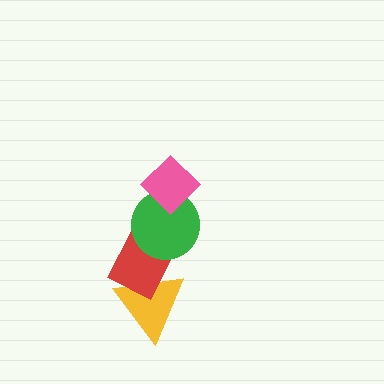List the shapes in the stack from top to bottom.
From top to bottom: the pink diamond, the green circle, the red rectangle, the yellow triangle.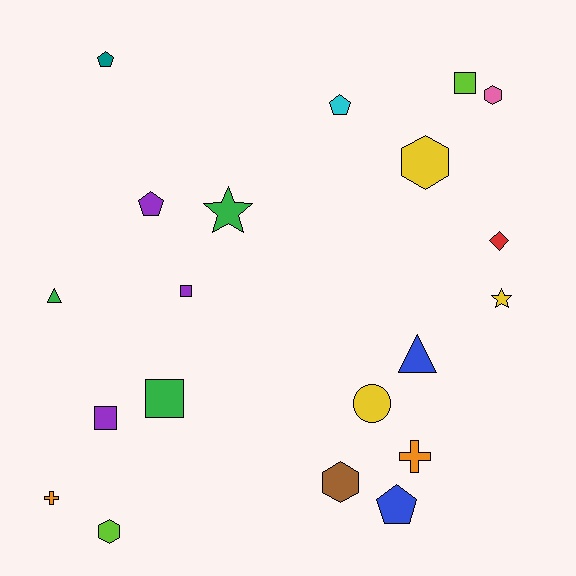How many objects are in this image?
There are 20 objects.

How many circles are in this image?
There is 1 circle.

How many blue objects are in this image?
There are 2 blue objects.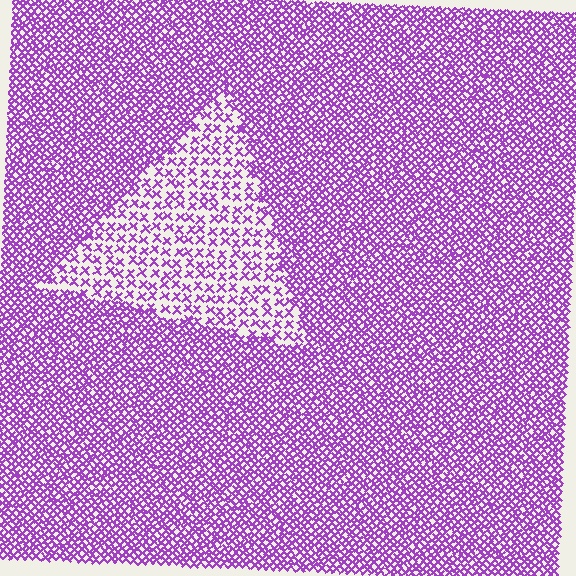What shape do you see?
I see a triangle.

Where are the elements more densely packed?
The elements are more densely packed outside the triangle boundary.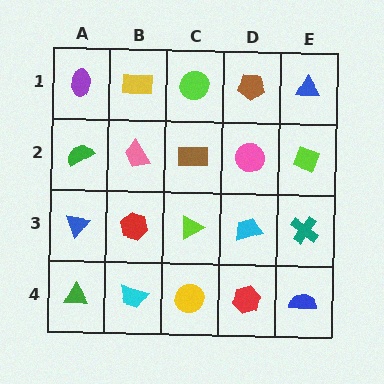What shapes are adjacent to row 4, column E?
A teal cross (row 3, column E), a red hexagon (row 4, column D).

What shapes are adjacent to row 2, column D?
A brown pentagon (row 1, column D), a cyan trapezoid (row 3, column D), a brown rectangle (row 2, column C), a lime diamond (row 2, column E).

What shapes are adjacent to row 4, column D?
A cyan trapezoid (row 3, column D), a yellow circle (row 4, column C), a blue semicircle (row 4, column E).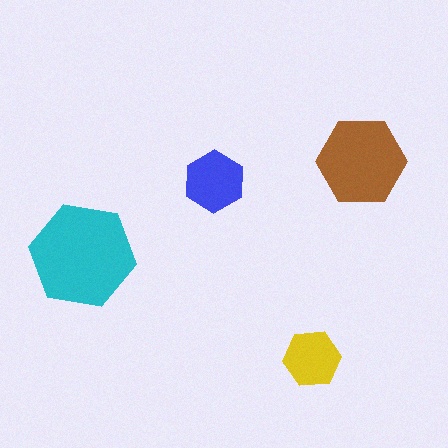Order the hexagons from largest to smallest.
the cyan one, the brown one, the blue one, the yellow one.